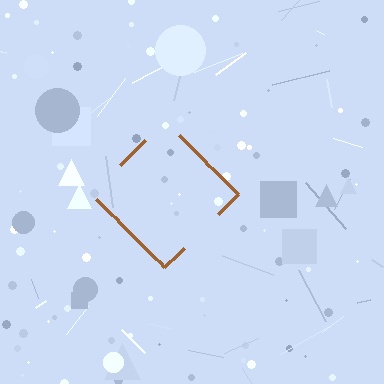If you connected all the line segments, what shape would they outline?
They would outline a diamond.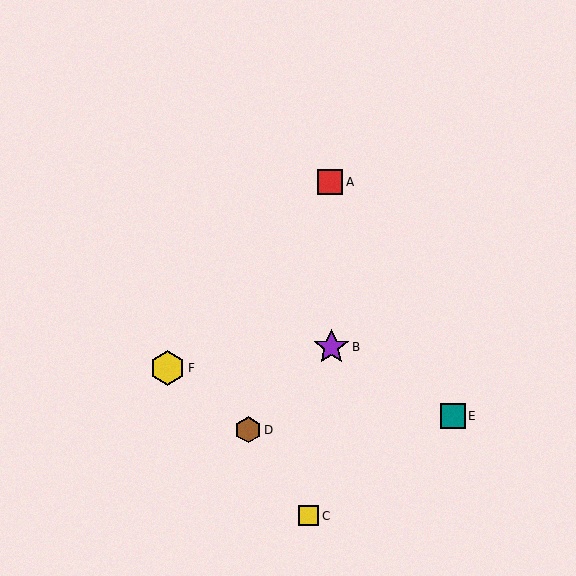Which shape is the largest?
The purple star (labeled B) is the largest.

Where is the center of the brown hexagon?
The center of the brown hexagon is at (248, 430).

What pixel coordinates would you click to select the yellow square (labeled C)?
Click at (309, 516) to select the yellow square C.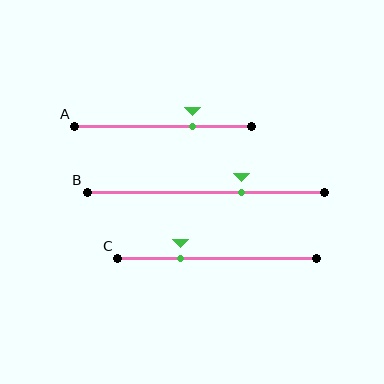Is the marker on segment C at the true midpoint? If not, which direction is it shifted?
No, the marker on segment C is shifted to the left by about 18% of the segment length.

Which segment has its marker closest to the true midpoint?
Segment B has its marker closest to the true midpoint.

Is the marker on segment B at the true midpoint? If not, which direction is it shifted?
No, the marker on segment B is shifted to the right by about 15% of the segment length.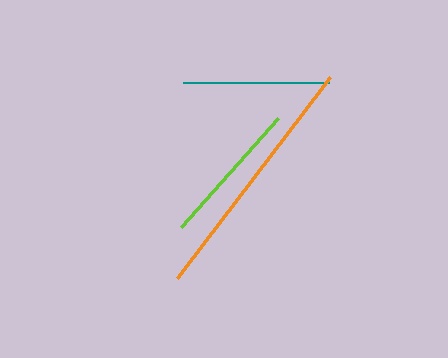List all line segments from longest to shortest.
From longest to shortest: orange, teal, lime.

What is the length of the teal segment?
The teal segment is approximately 146 pixels long.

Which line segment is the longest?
The orange line is the longest at approximately 252 pixels.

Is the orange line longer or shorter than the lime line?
The orange line is longer than the lime line.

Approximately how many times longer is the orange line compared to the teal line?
The orange line is approximately 1.7 times the length of the teal line.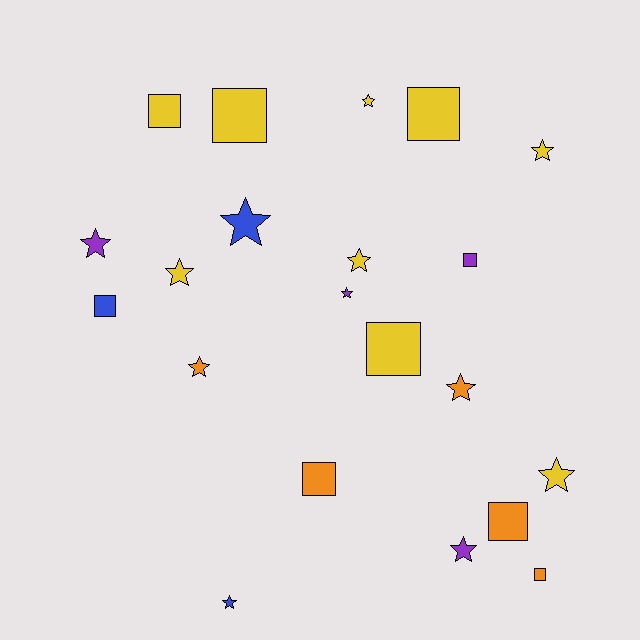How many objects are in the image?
There are 21 objects.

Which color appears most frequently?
Yellow, with 9 objects.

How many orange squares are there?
There are 3 orange squares.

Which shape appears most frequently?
Star, with 12 objects.